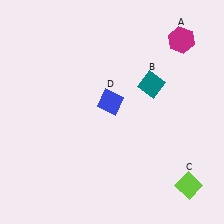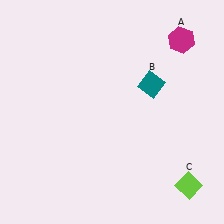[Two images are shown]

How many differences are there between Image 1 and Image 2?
There is 1 difference between the two images.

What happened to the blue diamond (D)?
The blue diamond (D) was removed in Image 2. It was in the top-left area of Image 1.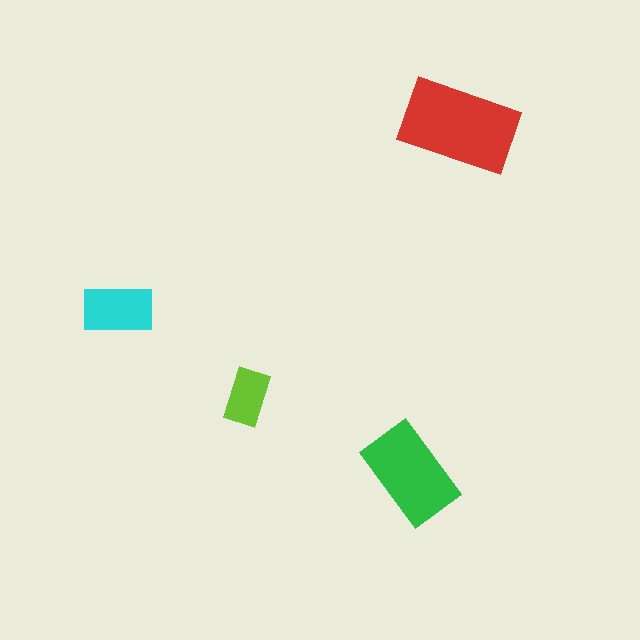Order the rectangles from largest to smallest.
the red one, the green one, the cyan one, the lime one.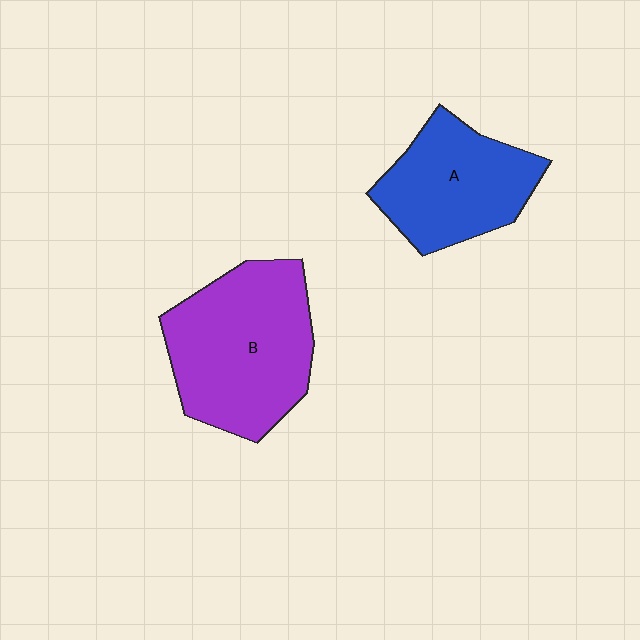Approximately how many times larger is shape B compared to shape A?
Approximately 1.3 times.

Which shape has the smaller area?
Shape A (blue).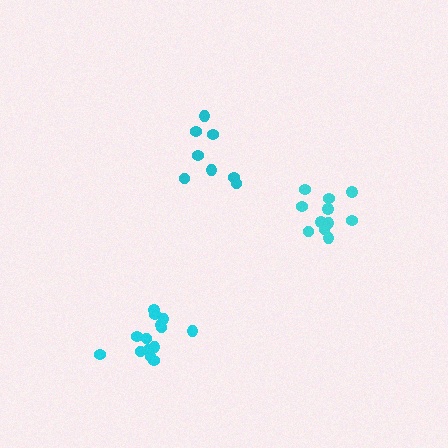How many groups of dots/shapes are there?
There are 3 groups.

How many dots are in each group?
Group 1: 11 dots, Group 2: 8 dots, Group 3: 14 dots (33 total).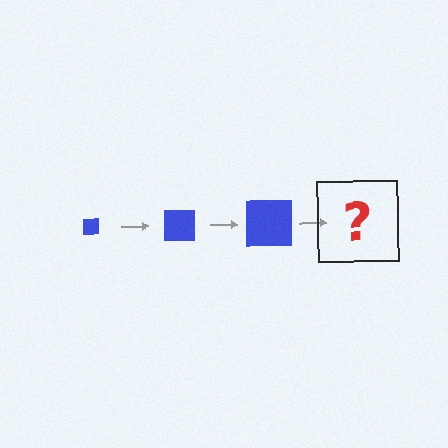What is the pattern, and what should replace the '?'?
The pattern is that the square gets progressively larger each step. The '?' should be a blue square, larger than the previous one.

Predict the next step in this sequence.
The next step is a blue square, larger than the previous one.